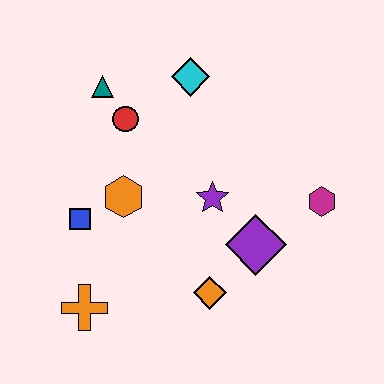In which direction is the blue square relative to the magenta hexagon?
The blue square is to the left of the magenta hexagon.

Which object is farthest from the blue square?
The magenta hexagon is farthest from the blue square.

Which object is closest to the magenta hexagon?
The purple diamond is closest to the magenta hexagon.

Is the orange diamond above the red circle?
No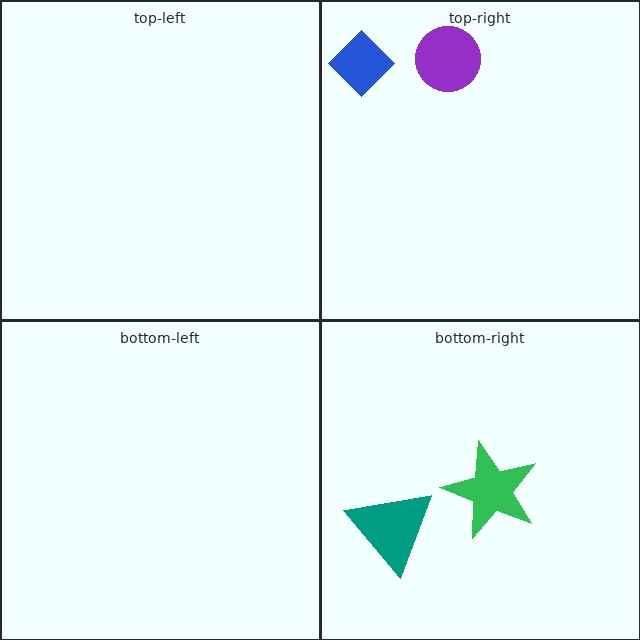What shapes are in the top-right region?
The purple circle, the blue diamond.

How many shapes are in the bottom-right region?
2.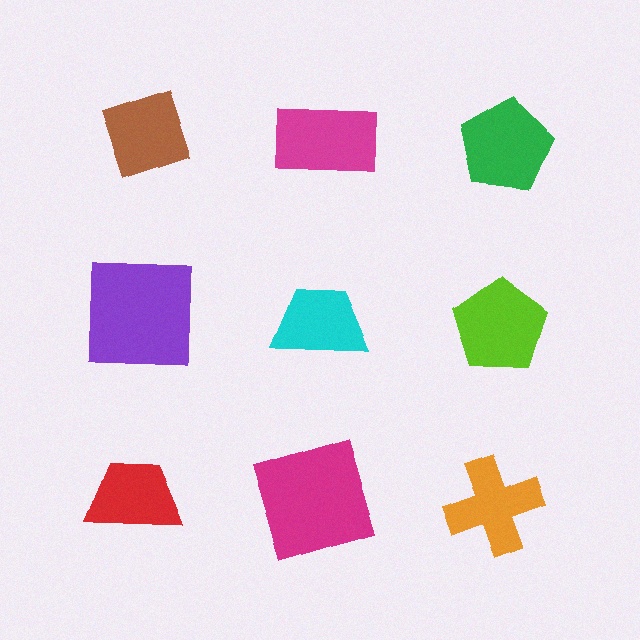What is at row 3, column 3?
An orange cross.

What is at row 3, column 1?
A red trapezoid.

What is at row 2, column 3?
A lime pentagon.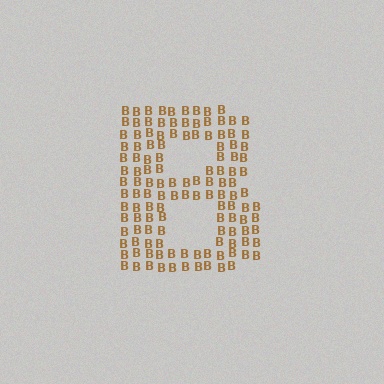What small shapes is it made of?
It is made of small letter B's.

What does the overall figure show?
The overall figure shows the letter B.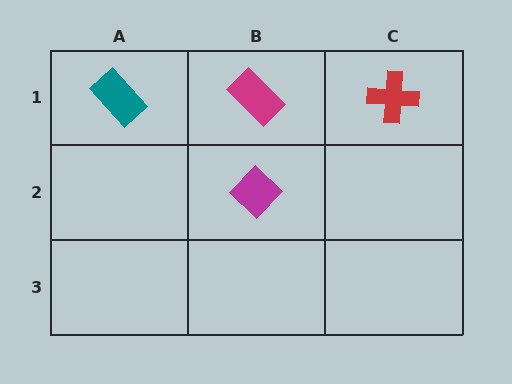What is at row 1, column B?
A magenta rectangle.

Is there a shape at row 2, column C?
No, that cell is empty.